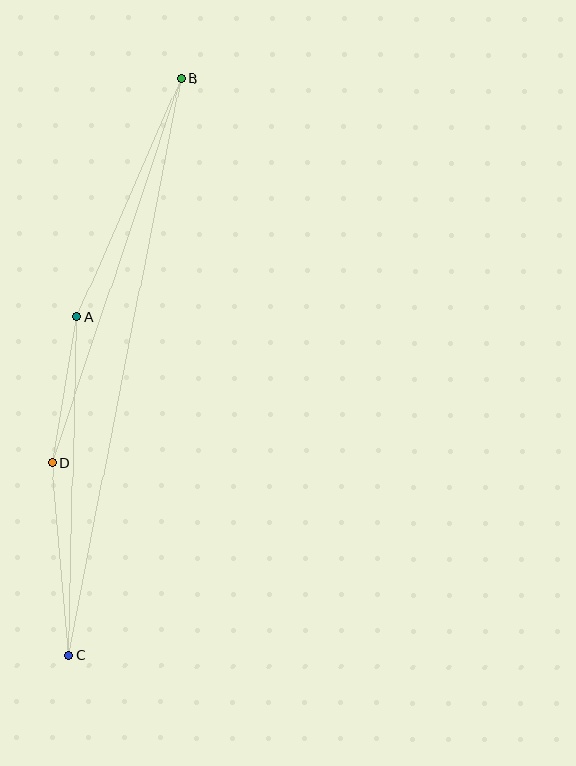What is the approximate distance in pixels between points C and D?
The distance between C and D is approximately 193 pixels.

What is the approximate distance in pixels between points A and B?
The distance between A and B is approximately 259 pixels.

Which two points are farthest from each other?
Points B and C are farthest from each other.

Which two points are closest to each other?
Points A and D are closest to each other.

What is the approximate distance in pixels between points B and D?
The distance between B and D is approximately 405 pixels.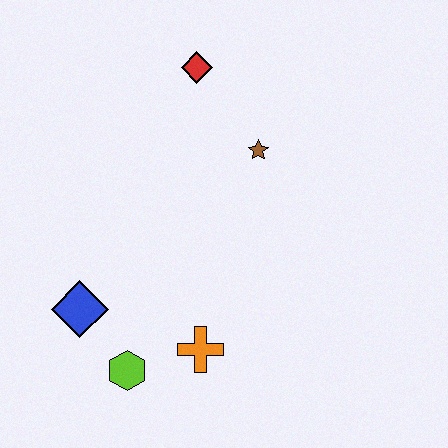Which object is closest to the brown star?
The red diamond is closest to the brown star.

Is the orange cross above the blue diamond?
No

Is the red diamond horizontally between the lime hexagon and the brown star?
Yes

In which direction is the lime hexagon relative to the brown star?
The lime hexagon is below the brown star.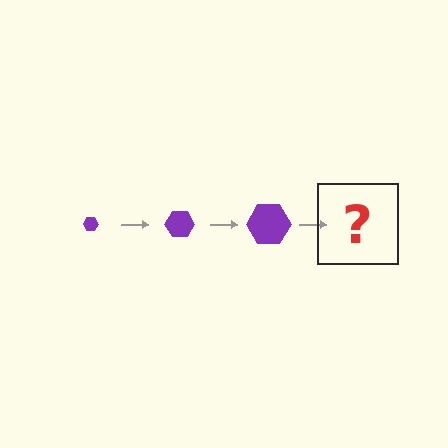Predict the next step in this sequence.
The next step is a purple hexagon, larger than the previous one.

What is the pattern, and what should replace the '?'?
The pattern is that the hexagon gets progressively larger each step. The '?' should be a purple hexagon, larger than the previous one.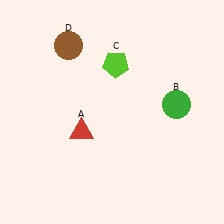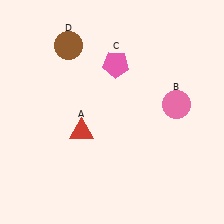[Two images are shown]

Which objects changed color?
B changed from green to pink. C changed from lime to pink.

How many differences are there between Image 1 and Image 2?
There are 2 differences between the two images.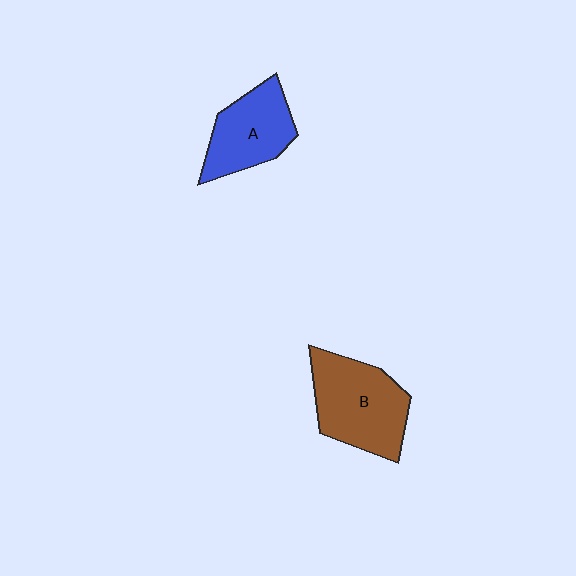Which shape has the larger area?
Shape B (brown).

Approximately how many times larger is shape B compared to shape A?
Approximately 1.3 times.